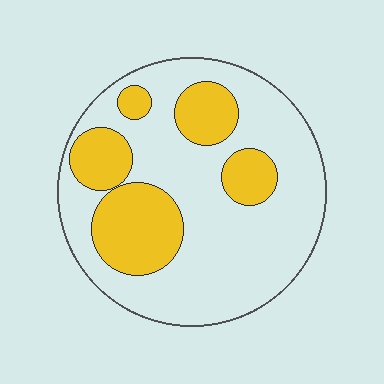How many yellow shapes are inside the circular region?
5.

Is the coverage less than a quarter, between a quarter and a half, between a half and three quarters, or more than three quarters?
Between a quarter and a half.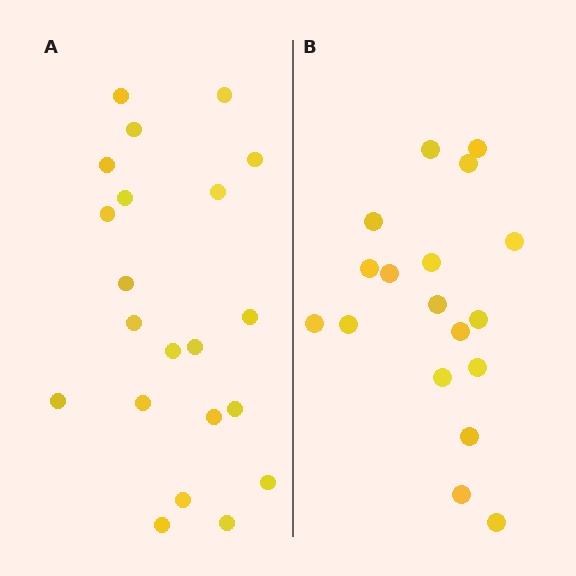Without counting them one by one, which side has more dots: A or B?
Region A (the left region) has more dots.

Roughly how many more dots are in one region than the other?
Region A has just a few more — roughly 2 or 3 more dots than region B.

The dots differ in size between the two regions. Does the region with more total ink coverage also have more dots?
No. Region B has more total ink coverage because its dots are larger, but region A actually contains more individual dots. Total area can be misleading — the number of items is what matters here.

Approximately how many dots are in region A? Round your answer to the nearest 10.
About 20 dots. (The exact count is 21, which rounds to 20.)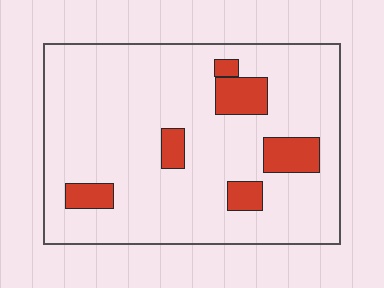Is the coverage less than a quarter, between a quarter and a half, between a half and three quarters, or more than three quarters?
Less than a quarter.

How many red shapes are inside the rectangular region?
6.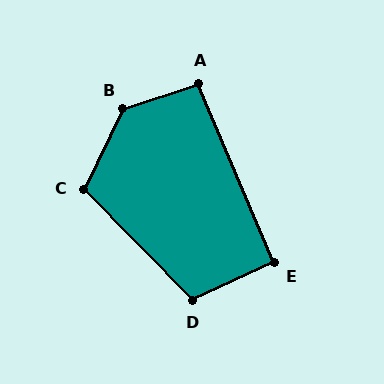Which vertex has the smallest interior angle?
E, at approximately 92 degrees.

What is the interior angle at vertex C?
Approximately 110 degrees (obtuse).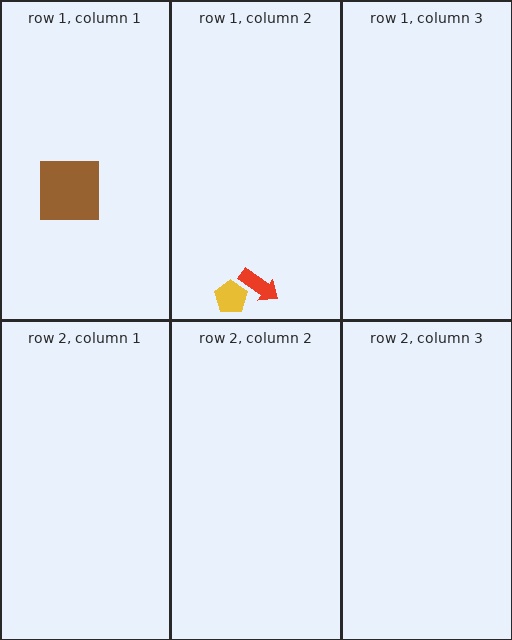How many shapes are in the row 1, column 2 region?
2.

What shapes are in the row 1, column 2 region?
The red arrow, the yellow pentagon.